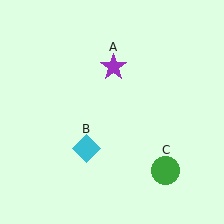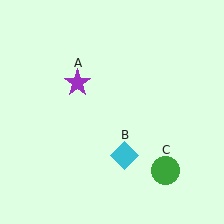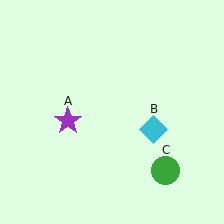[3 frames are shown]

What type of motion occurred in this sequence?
The purple star (object A), cyan diamond (object B) rotated counterclockwise around the center of the scene.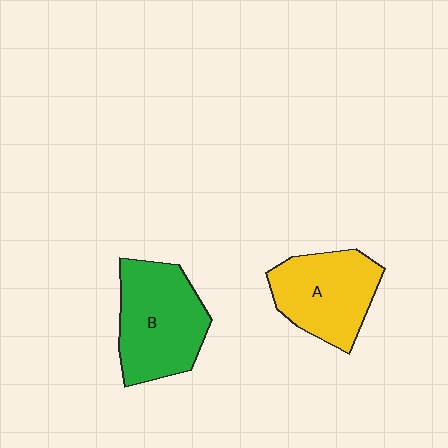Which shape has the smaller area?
Shape A (yellow).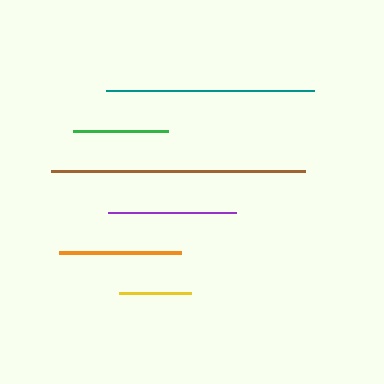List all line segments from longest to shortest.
From longest to shortest: brown, teal, purple, orange, green, yellow.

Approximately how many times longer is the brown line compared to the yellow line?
The brown line is approximately 3.5 times the length of the yellow line.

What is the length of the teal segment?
The teal segment is approximately 209 pixels long.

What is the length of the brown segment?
The brown segment is approximately 254 pixels long.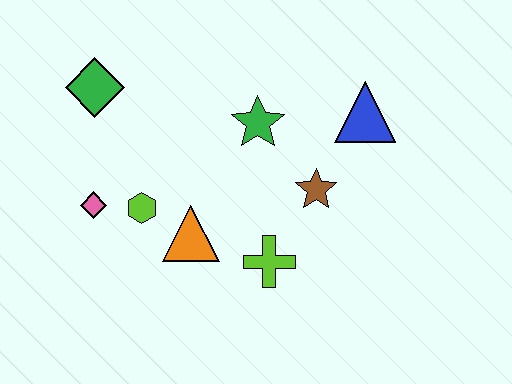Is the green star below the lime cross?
No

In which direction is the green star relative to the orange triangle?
The green star is above the orange triangle.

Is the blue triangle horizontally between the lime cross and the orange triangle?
No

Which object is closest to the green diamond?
The pink diamond is closest to the green diamond.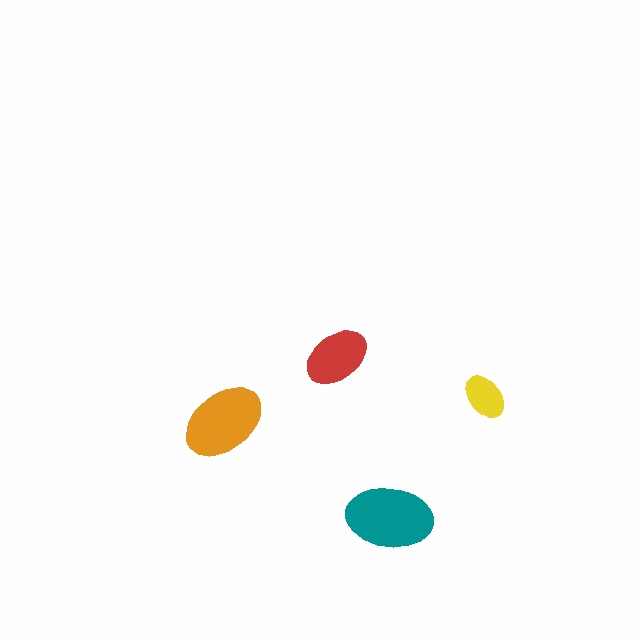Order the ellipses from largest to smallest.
the teal one, the orange one, the red one, the yellow one.